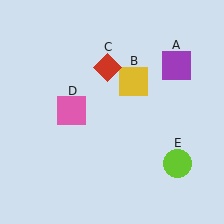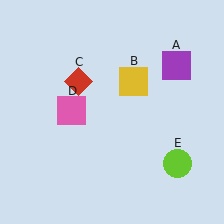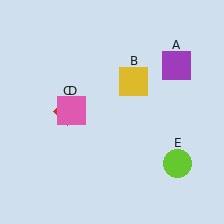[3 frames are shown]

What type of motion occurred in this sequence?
The red diamond (object C) rotated counterclockwise around the center of the scene.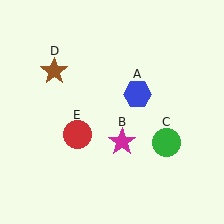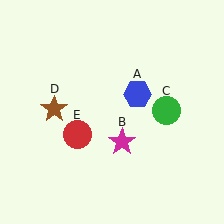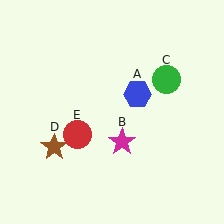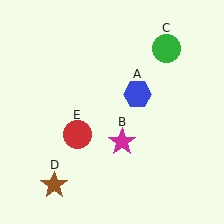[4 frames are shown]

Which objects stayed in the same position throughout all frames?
Blue hexagon (object A) and magenta star (object B) and red circle (object E) remained stationary.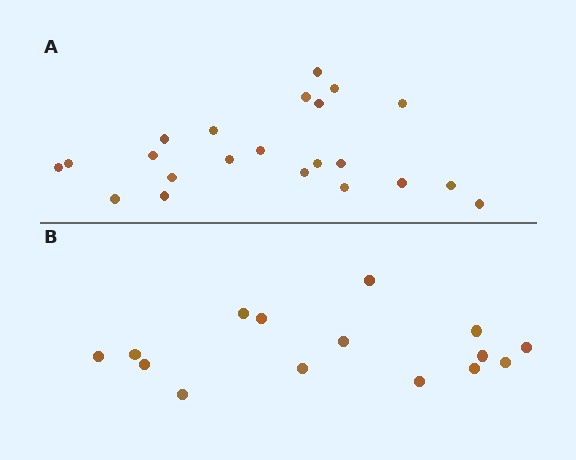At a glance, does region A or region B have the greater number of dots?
Region A (the top region) has more dots.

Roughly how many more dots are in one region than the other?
Region A has roughly 8 or so more dots than region B.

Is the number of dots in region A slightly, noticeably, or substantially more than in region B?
Region A has substantially more. The ratio is roughly 1.5 to 1.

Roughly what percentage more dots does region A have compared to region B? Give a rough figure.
About 45% more.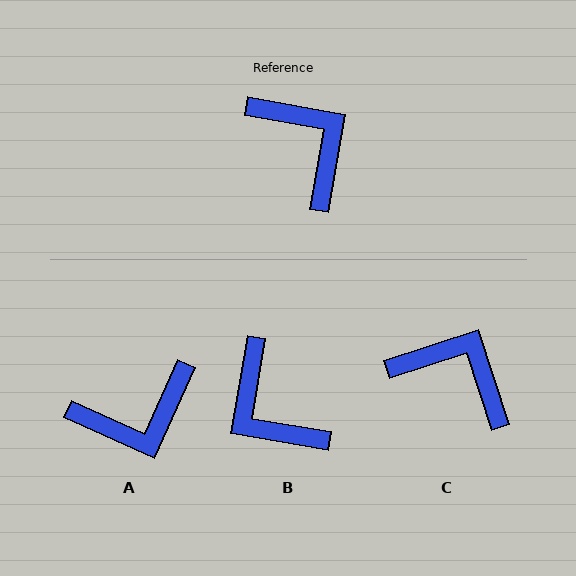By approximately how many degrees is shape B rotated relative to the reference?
Approximately 179 degrees clockwise.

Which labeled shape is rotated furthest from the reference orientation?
B, about 179 degrees away.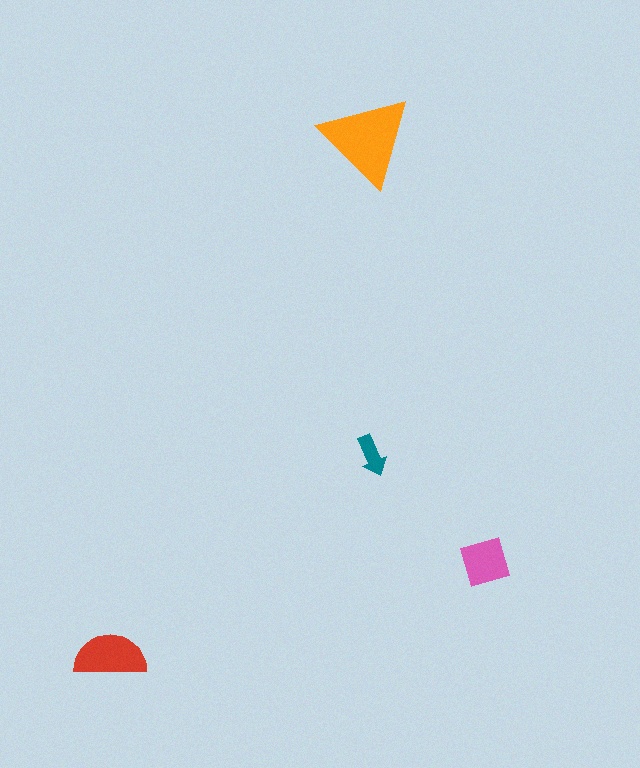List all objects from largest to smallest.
The orange triangle, the red semicircle, the pink diamond, the teal arrow.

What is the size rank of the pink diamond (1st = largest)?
3rd.